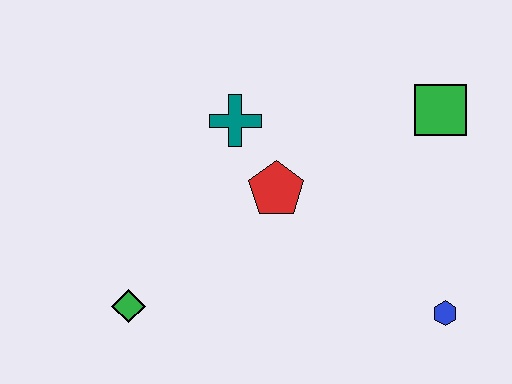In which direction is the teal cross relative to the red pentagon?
The teal cross is above the red pentagon.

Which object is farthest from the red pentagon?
The blue hexagon is farthest from the red pentagon.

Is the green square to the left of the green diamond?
No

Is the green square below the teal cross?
No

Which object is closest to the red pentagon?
The teal cross is closest to the red pentagon.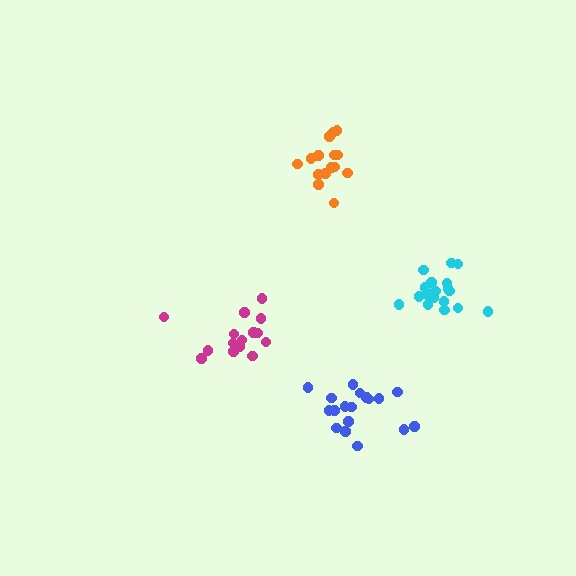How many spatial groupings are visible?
There are 4 spatial groupings.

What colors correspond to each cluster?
The clusters are colored: orange, cyan, magenta, blue.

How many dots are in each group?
Group 1: 15 dots, Group 2: 19 dots, Group 3: 15 dots, Group 4: 18 dots (67 total).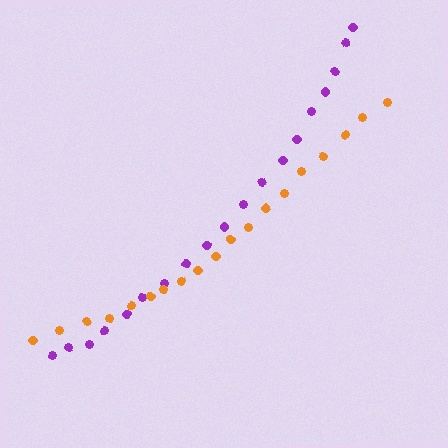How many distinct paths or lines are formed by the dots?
There are 2 distinct paths.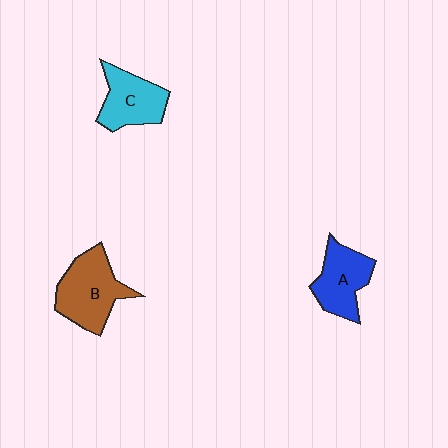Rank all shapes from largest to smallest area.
From largest to smallest: B (brown), A (blue), C (cyan).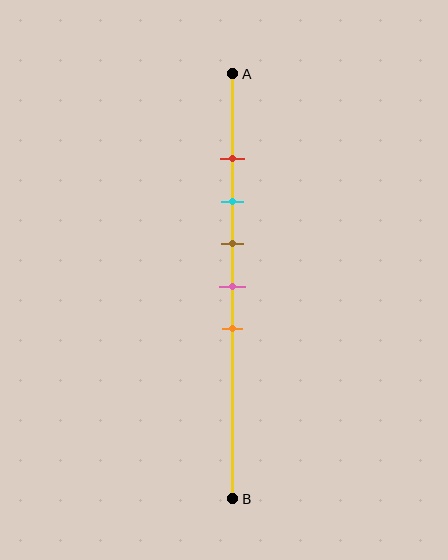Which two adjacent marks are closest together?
The red and cyan marks are the closest adjacent pair.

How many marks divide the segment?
There are 5 marks dividing the segment.